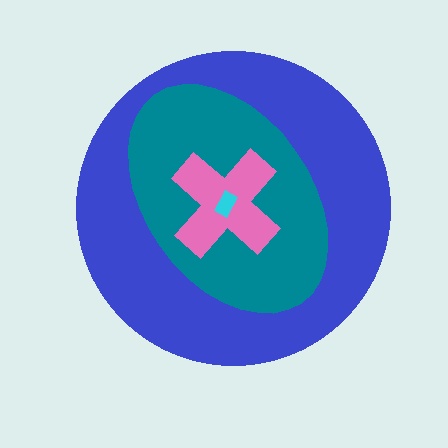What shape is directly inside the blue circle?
The teal ellipse.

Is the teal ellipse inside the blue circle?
Yes.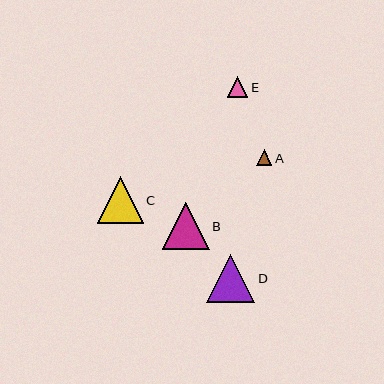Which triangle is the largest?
Triangle D is the largest with a size of approximately 48 pixels.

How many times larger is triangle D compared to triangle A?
Triangle D is approximately 3.1 times the size of triangle A.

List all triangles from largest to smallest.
From largest to smallest: D, B, C, E, A.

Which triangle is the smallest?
Triangle A is the smallest with a size of approximately 16 pixels.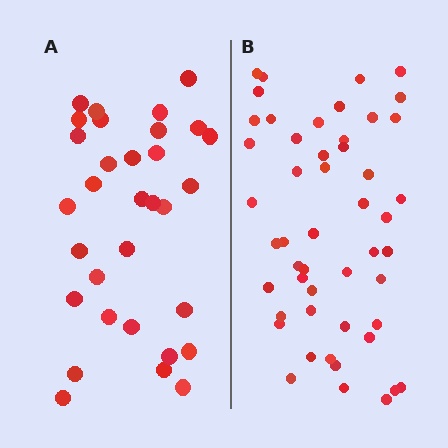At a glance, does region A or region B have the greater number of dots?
Region B (the right region) has more dots.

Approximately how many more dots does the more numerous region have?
Region B has approximately 20 more dots than region A.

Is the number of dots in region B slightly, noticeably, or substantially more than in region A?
Region B has substantially more. The ratio is roughly 1.6 to 1.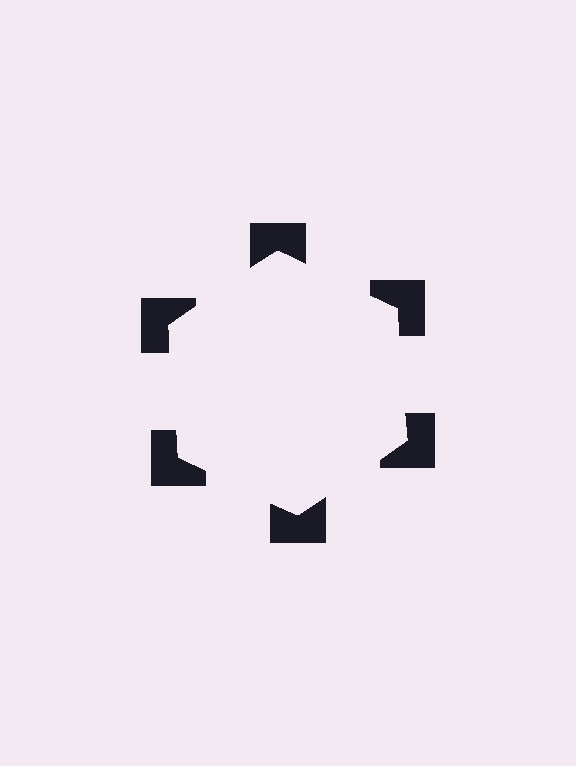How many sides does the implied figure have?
6 sides.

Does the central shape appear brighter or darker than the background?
It typically appears slightly brighter than the background, even though no actual brightness change is drawn.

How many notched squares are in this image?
There are 6 — one at each vertex of the illusory hexagon.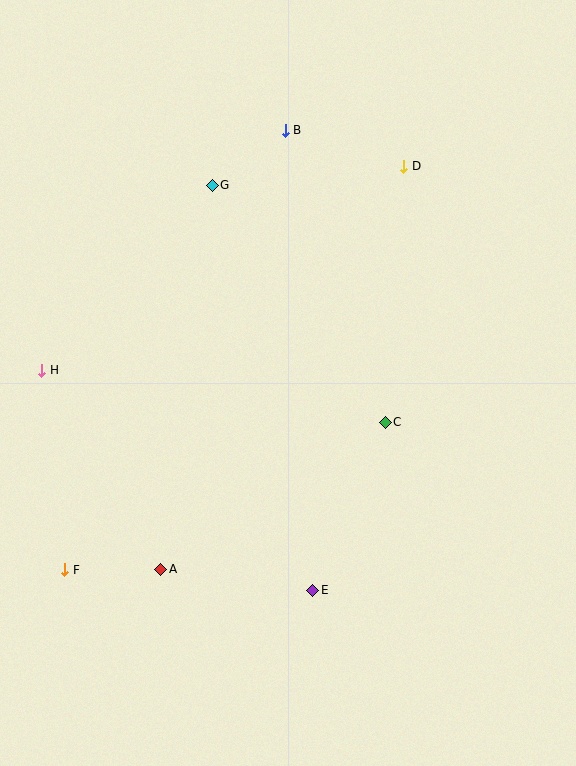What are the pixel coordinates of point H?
Point H is at (42, 370).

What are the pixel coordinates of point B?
Point B is at (285, 130).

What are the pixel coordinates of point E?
Point E is at (313, 590).